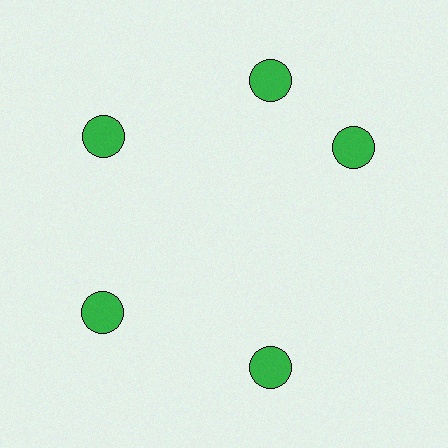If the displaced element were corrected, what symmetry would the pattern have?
It would have 5-fold rotational symmetry — the pattern would map onto itself every 72 degrees.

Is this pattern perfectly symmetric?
No. The 5 green circles are arranged in a ring, but one element near the 3 o'clock position is rotated out of alignment along the ring, breaking the 5-fold rotational symmetry.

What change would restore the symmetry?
The symmetry would be restored by rotating it back into even spacing with its neighbors so that all 5 circles sit at equal angles and equal distance from the center.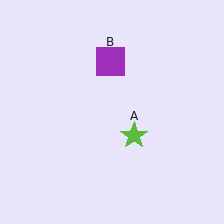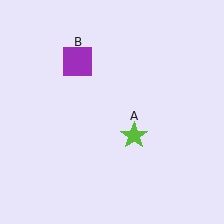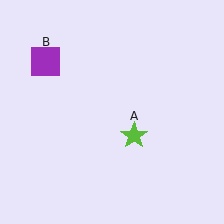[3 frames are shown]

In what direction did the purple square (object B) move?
The purple square (object B) moved left.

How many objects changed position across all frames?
1 object changed position: purple square (object B).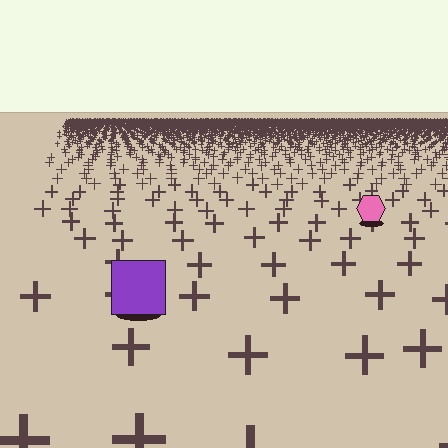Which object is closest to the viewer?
The purple square is closest. The texture marks near it are larger and more spread out.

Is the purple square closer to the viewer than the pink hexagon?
Yes. The purple square is closer — you can tell from the texture gradient: the ground texture is coarser near it.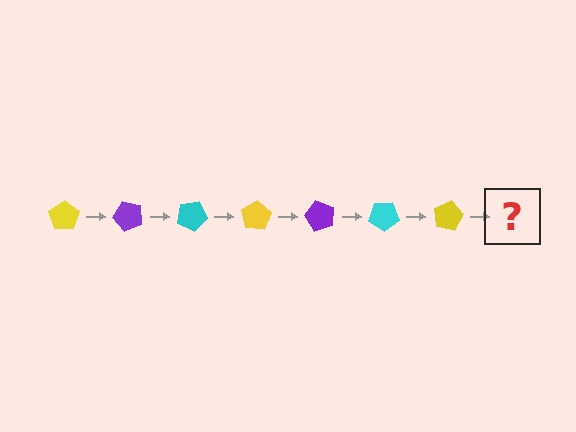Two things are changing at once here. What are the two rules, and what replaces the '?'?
The two rules are that it rotates 50 degrees each step and the color cycles through yellow, purple, and cyan. The '?' should be a purple pentagon, rotated 350 degrees from the start.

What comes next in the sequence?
The next element should be a purple pentagon, rotated 350 degrees from the start.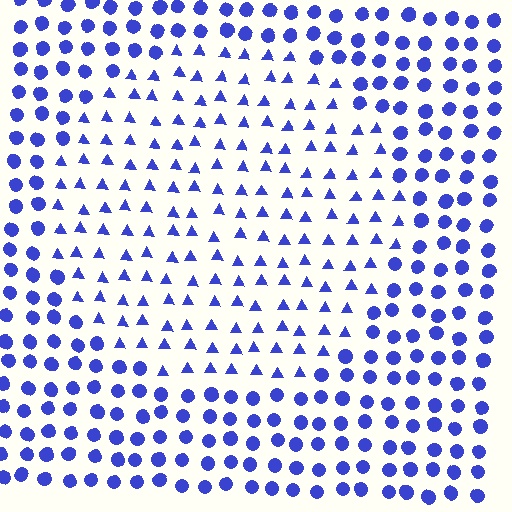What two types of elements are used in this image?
The image uses triangles inside the circle region and circles outside it.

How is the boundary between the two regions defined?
The boundary is defined by a change in element shape: triangles inside vs. circles outside. All elements share the same color and spacing.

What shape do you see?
I see a circle.